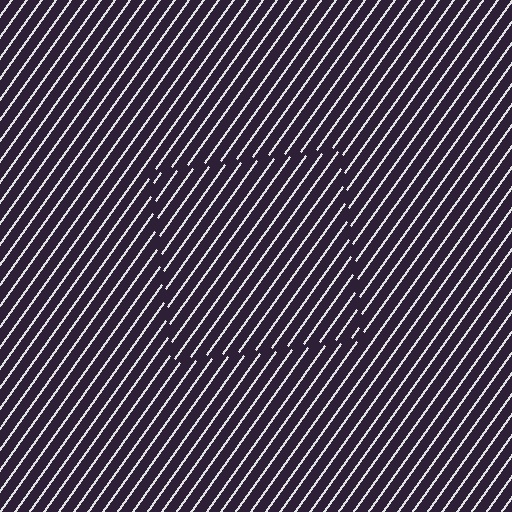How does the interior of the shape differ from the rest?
The interior of the shape contains the same grating, shifted by half a period — the contour is defined by the phase discontinuity where line-ends from the inner and outer gratings abut.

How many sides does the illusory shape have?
4 sides — the line-ends trace a square.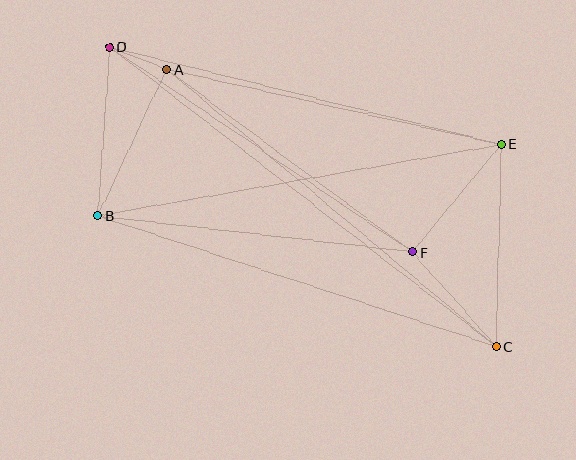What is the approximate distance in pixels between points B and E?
The distance between B and E is approximately 409 pixels.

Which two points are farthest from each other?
Points C and D are farthest from each other.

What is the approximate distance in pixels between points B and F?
The distance between B and F is approximately 317 pixels.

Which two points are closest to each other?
Points A and D are closest to each other.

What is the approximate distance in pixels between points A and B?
The distance between A and B is approximately 162 pixels.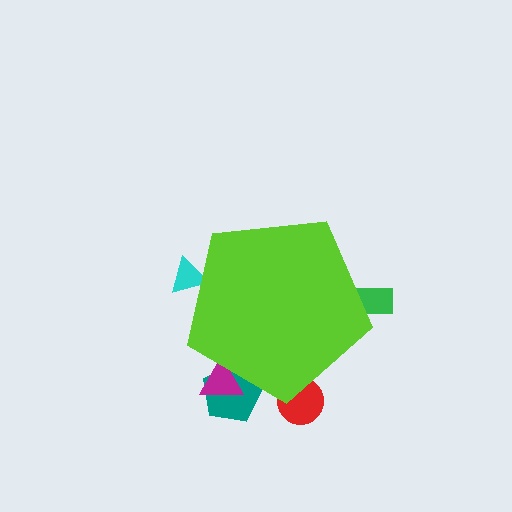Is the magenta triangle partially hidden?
Yes, the magenta triangle is partially hidden behind the lime pentagon.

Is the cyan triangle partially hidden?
Yes, the cyan triangle is partially hidden behind the lime pentagon.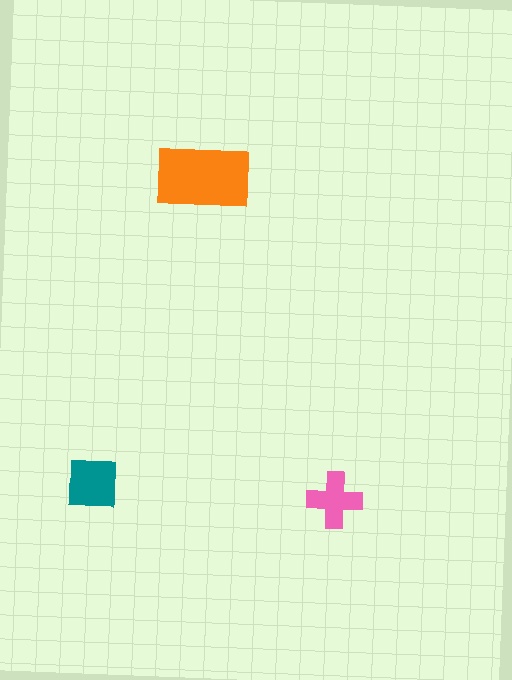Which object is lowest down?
The pink cross is bottommost.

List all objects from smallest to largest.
The pink cross, the teal square, the orange rectangle.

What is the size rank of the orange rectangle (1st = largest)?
1st.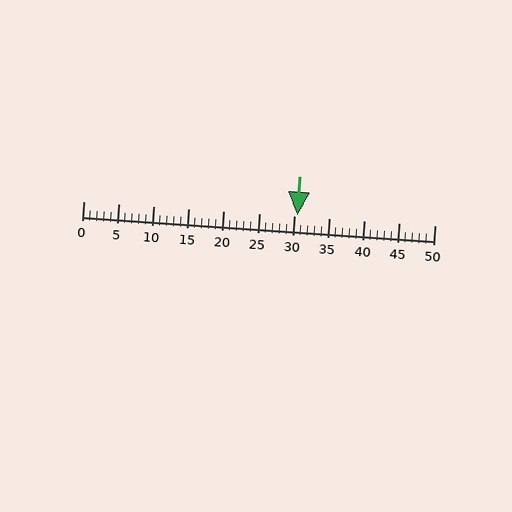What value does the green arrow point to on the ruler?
The green arrow points to approximately 30.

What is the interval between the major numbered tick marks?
The major tick marks are spaced 5 units apart.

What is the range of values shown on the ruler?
The ruler shows values from 0 to 50.